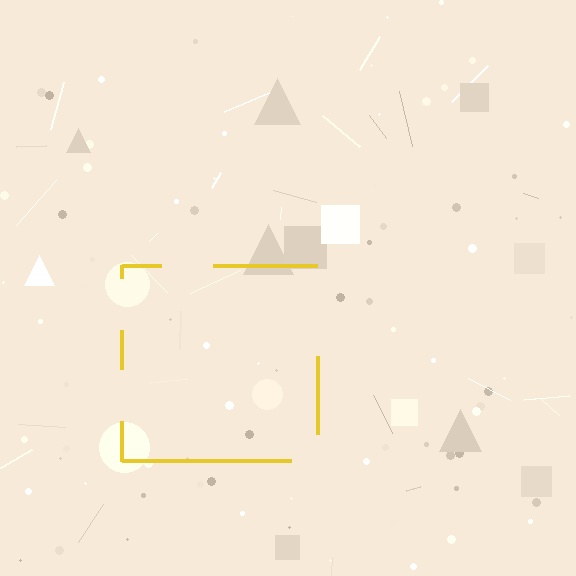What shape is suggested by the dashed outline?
The dashed outline suggests a square.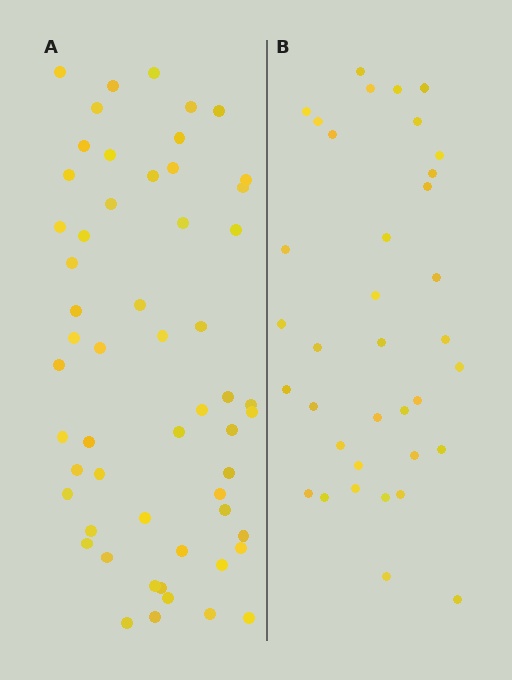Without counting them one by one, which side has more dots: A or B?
Region A (the left region) has more dots.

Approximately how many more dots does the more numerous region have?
Region A has approximately 20 more dots than region B.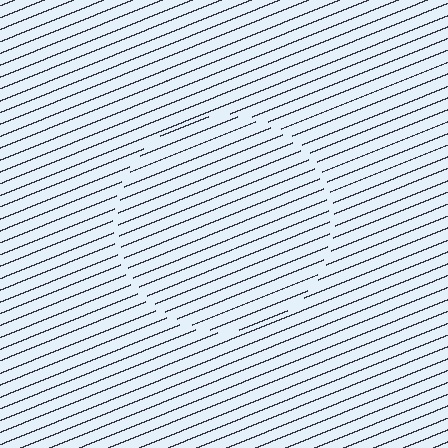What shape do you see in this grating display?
An illusory circle. The interior of the shape contains the same grating, shifted by half a period — the contour is defined by the phase discontinuity where line-ends from the inner and outer gratings abut.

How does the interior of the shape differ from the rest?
The interior of the shape contains the same grating, shifted by half a period — the contour is defined by the phase discontinuity where line-ends from the inner and outer gratings abut.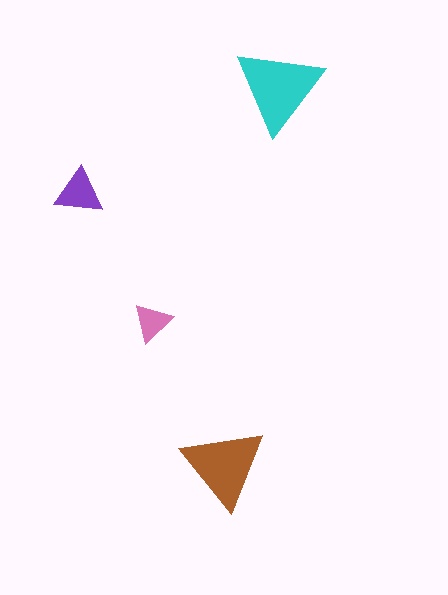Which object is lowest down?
The brown triangle is bottommost.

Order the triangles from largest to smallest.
the cyan one, the brown one, the purple one, the pink one.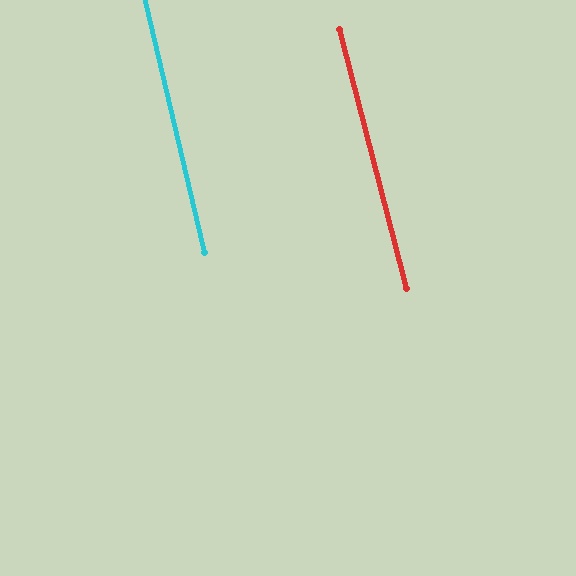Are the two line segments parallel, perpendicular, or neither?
Parallel — their directions differ by only 1.3°.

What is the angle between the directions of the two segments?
Approximately 1 degree.